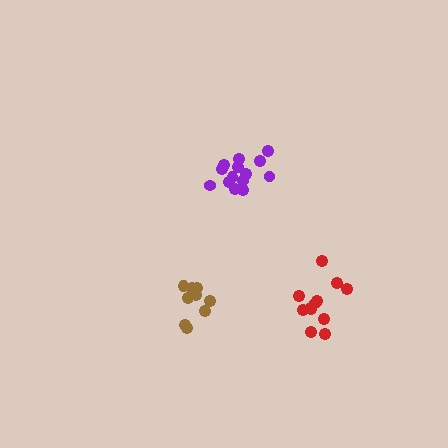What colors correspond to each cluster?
The clusters are colored: brown, red, purple.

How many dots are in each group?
Group 1: 9 dots, Group 2: 12 dots, Group 3: 14 dots (35 total).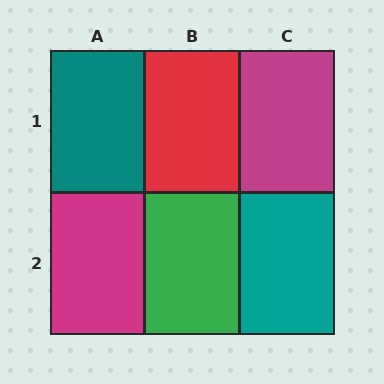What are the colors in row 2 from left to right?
Magenta, green, teal.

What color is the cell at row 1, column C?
Magenta.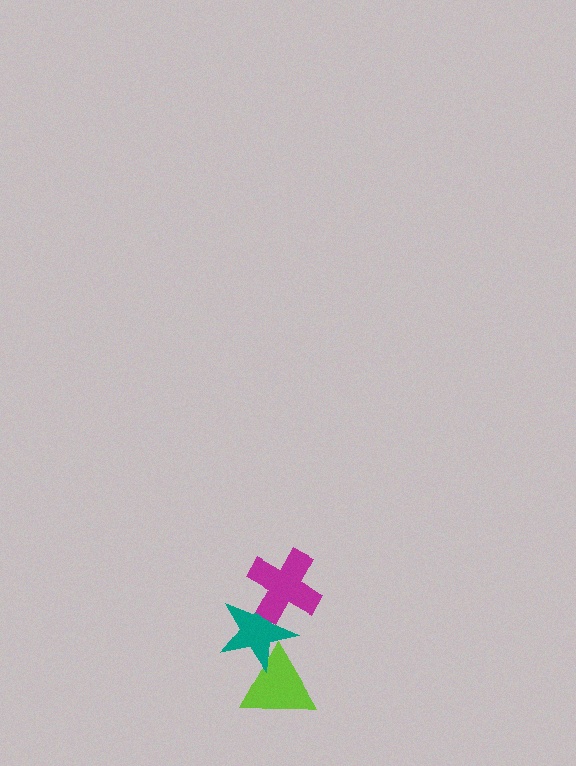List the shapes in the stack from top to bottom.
From top to bottom: the magenta cross, the teal star, the lime triangle.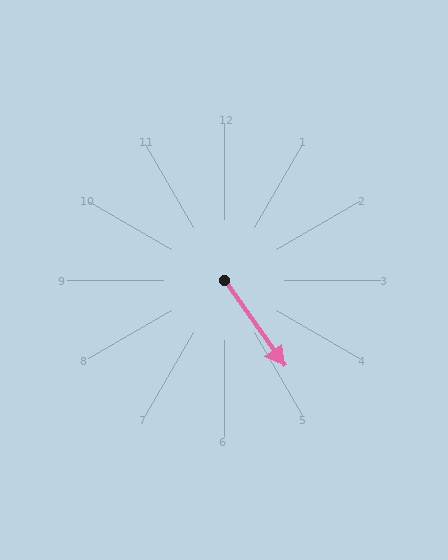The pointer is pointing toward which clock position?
Roughly 5 o'clock.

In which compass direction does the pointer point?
Southeast.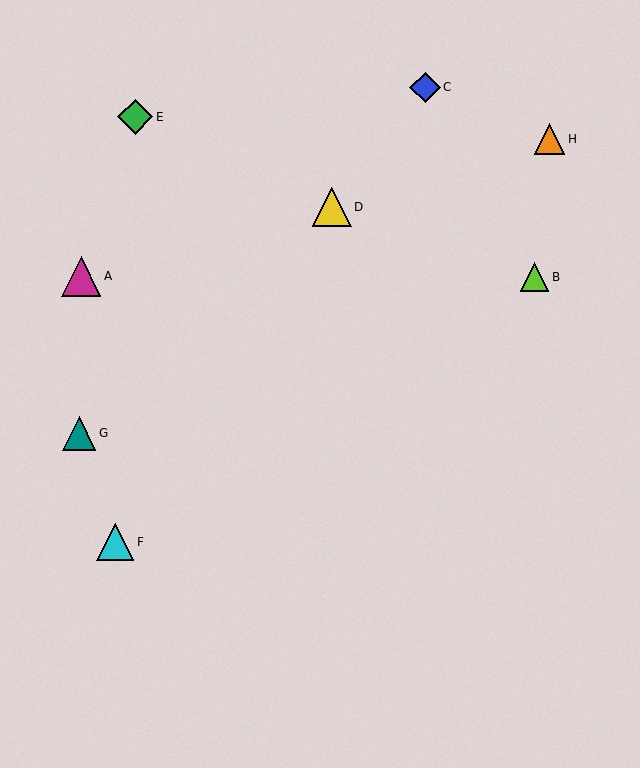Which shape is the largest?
The magenta triangle (labeled A) is the largest.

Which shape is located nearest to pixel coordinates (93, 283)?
The magenta triangle (labeled A) at (81, 276) is nearest to that location.